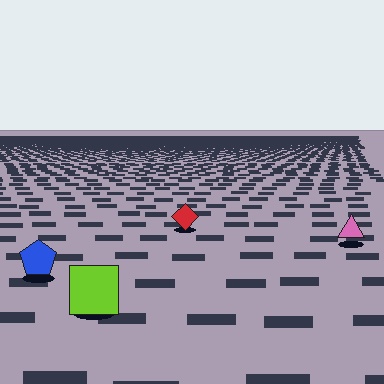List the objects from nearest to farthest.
From nearest to farthest: the lime square, the blue pentagon, the pink triangle, the red diamond.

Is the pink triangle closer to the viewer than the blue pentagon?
No. The blue pentagon is closer — you can tell from the texture gradient: the ground texture is coarser near it.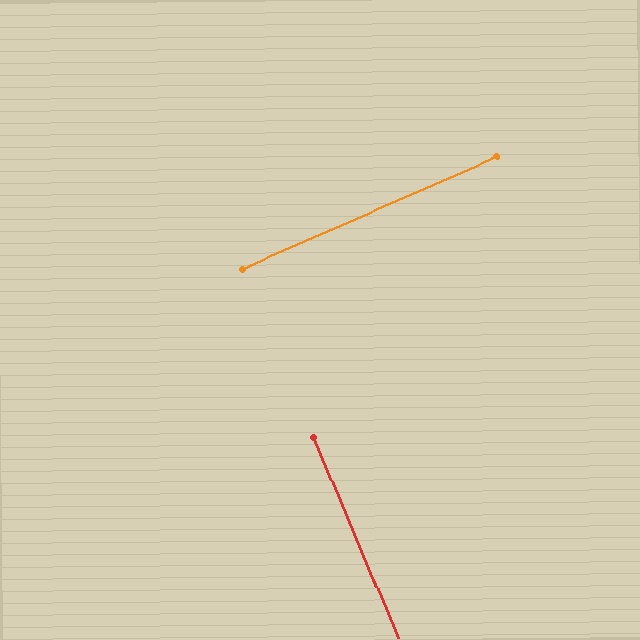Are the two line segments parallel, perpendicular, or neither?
Perpendicular — they meet at approximately 89°.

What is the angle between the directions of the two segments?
Approximately 89 degrees.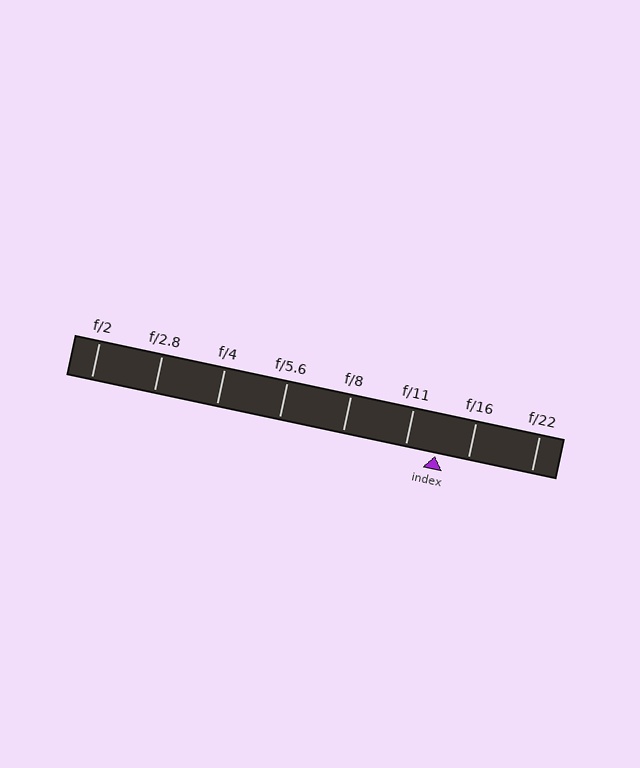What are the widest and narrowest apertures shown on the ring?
The widest aperture shown is f/2 and the narrowest is f/22.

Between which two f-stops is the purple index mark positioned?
The index mark is between f/11 and f/16.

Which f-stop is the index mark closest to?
The index mark is closest to f/11.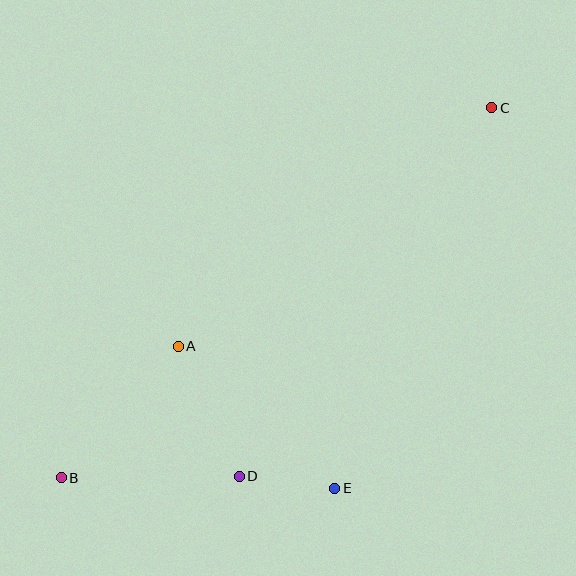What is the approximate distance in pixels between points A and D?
The distance between A and D is approximately 144 pixels.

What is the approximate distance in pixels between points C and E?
The distance between C and E is approximately 411 pixels.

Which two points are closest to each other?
Points D and E are closest to each other.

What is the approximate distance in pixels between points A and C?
The distance between A and C is approximately 394 pixels.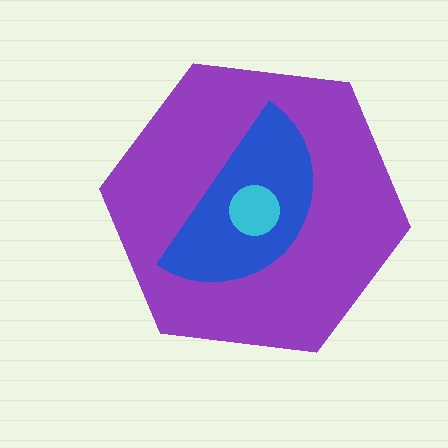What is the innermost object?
The cyan circle.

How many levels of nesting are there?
3.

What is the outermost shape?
The purple hexagon.